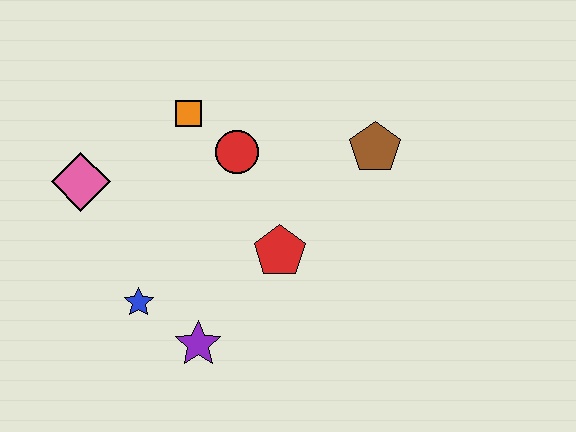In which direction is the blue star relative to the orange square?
The blue star is below the orange square.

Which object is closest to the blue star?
The purple star is closest to the blue star.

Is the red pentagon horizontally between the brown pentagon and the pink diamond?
Yes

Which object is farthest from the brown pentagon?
The pink diamond is farthest from the brown pentagon.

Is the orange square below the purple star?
No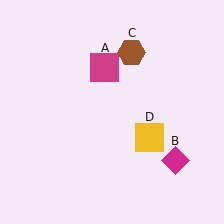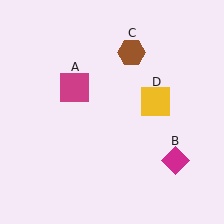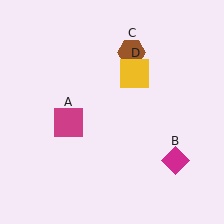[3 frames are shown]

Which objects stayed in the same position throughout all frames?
Magenta diamond (object B) and brown hexagon (object C) remained stationary.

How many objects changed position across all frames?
2 objects changed position: magenta square (object A), yellow square (object D).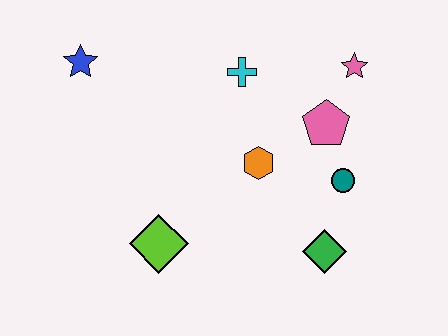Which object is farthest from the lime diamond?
The pink star is farthest from the lime diamond.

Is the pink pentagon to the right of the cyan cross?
Yes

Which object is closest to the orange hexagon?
The pink pentagon is closest to the orange hexagon.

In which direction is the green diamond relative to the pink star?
The green diamond is below the pink star.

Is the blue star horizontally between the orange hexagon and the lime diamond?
No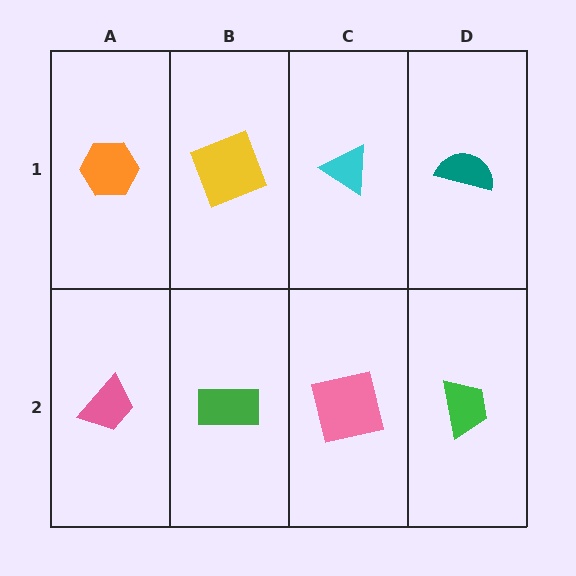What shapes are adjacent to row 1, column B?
A green rectangle (row 2, column B), an orange hexagon (row 1, column A), a cyan triangle (row 1, column C).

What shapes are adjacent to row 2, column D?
A teal semicircle (row 1, column D), a pink square (row 2, column C).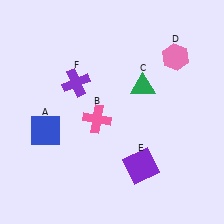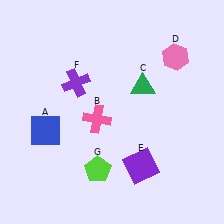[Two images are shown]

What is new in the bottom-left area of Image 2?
A lime pentagon (G) was added in the bottom-left area of Image 2.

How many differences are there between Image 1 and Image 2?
There is 1 difference between the two images.